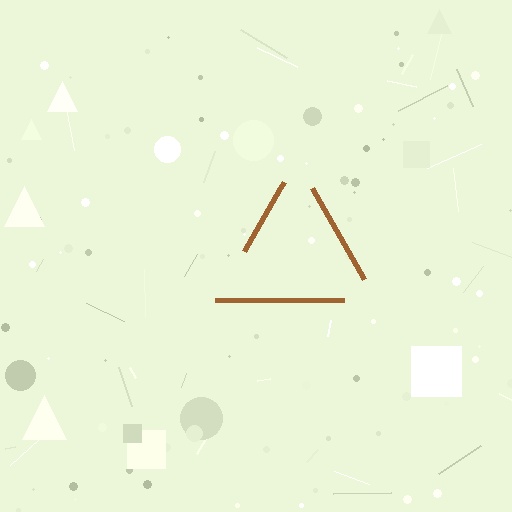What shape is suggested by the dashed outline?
The dashed outline suggests a triangle.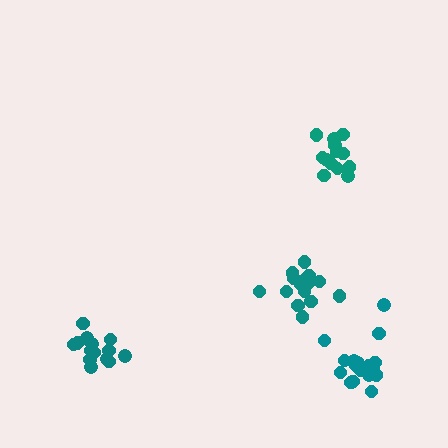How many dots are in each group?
Group 1: 19 dots, Group 2: 15 dots, Group 3: 15 dots, Group 4: 14 dots (63 total).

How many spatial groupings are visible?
There are 4 spatial groupings.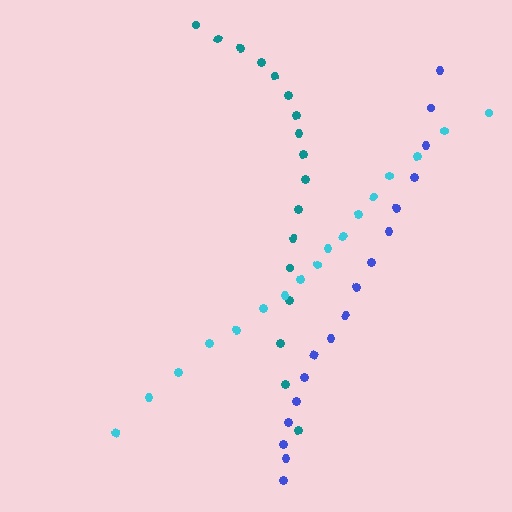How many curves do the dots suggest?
There are 3 distinct paths.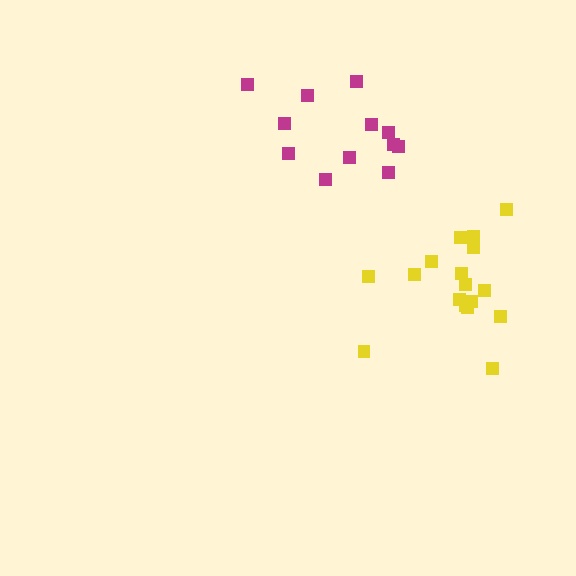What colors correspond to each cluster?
The clusters are colored: yellow, magenta.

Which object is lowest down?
The yellow cluster is bottommost.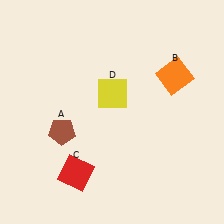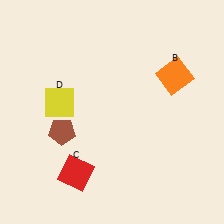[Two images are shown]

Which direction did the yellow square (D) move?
The yellow square (D) moved left.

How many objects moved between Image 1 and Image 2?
1 object moved between the two images.